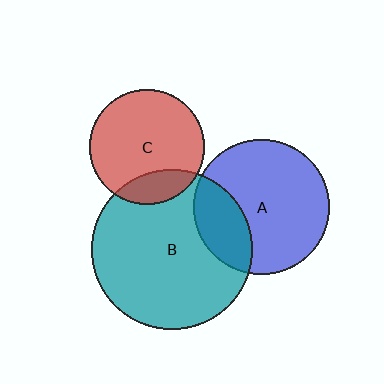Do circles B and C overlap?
Yes.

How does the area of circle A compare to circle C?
Approximately 1.4 times.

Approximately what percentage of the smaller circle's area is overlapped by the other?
Approximately 20%.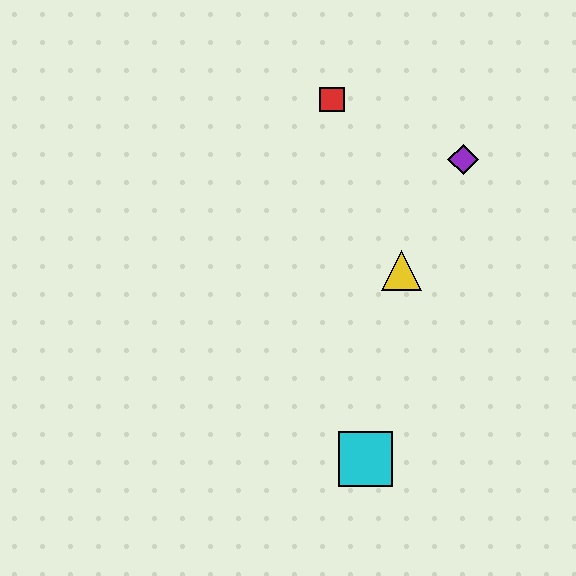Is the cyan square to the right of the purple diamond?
No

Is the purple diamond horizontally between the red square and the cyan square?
No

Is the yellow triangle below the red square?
Yes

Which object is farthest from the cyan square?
The red square is farthest from the cyan square.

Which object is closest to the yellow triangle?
The purple diamond is closest to the yellow triangle.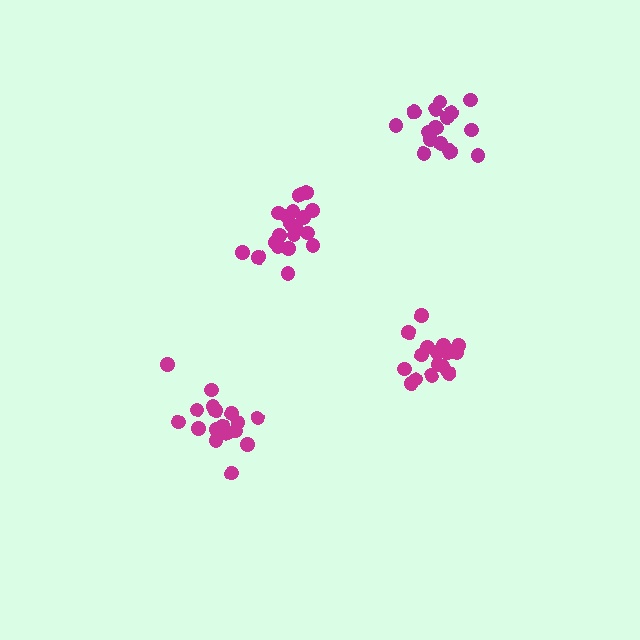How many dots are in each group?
Group 1: 17 dots, Group 2: 19 dots, Group 3: 18 dots, Group 4: 17 dots (71 total).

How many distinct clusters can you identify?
There are 4 distinct clusters.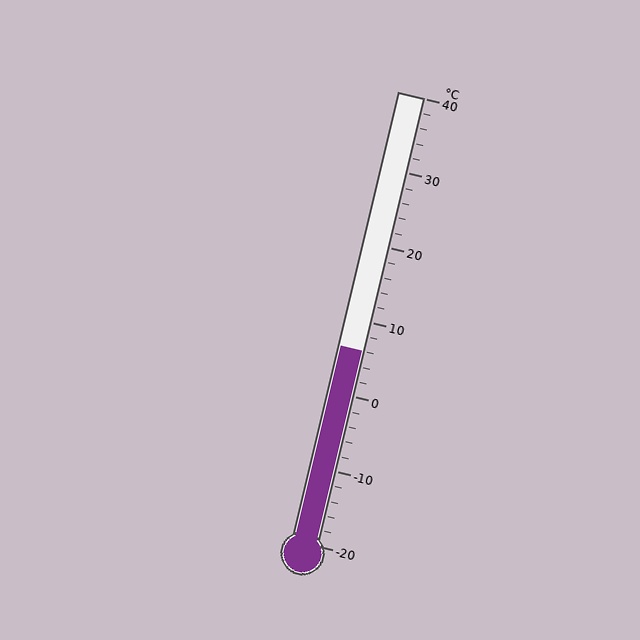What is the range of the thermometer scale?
The thermometer scale ranges from -20°C to 40°C.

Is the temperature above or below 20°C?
The temperature is below 20°C.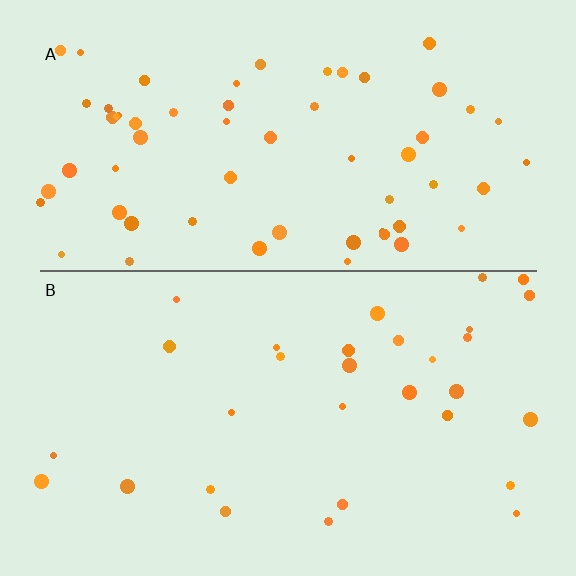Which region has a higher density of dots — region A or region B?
A (the top).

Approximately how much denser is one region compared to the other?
Approximately 2.0× — region A over region B.